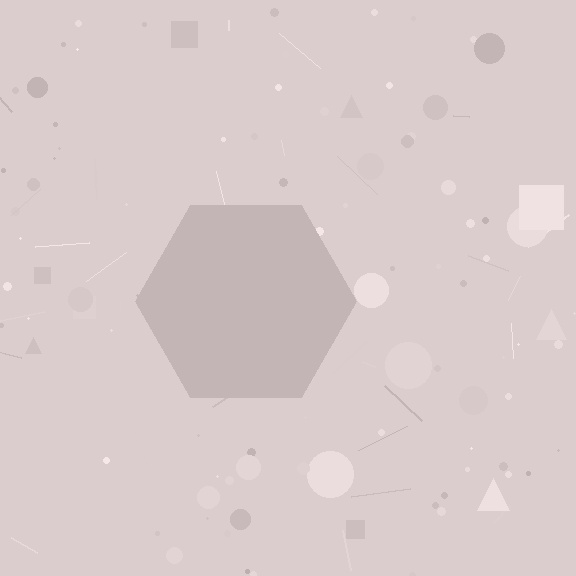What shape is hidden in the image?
A hexagon is hidden in the image.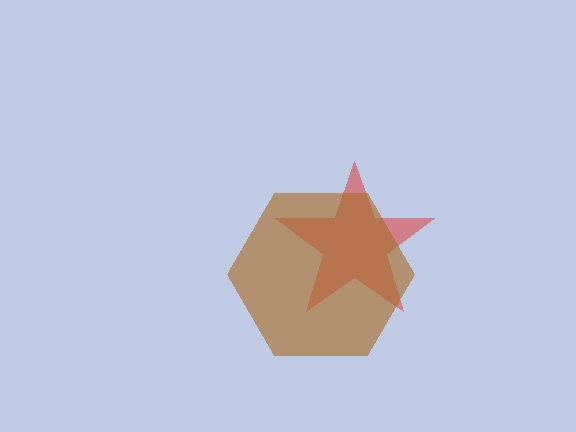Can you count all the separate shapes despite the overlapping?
Yes, there are 2 separate shapes.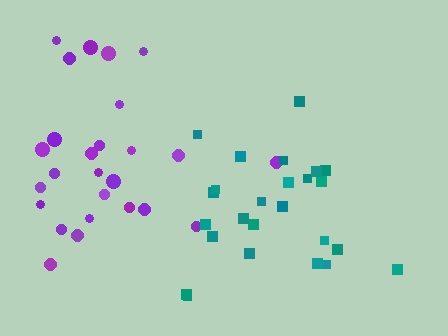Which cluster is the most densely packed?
Purple.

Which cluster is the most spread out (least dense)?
Teal.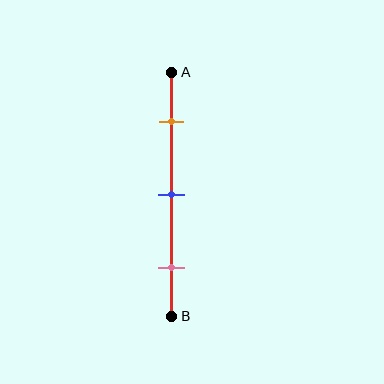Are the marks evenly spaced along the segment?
Yes, the marks are approximately evenly spaced.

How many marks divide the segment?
There are 3 marks dividing the segment.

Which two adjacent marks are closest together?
The orange and blue marks are the closest adjacent pair.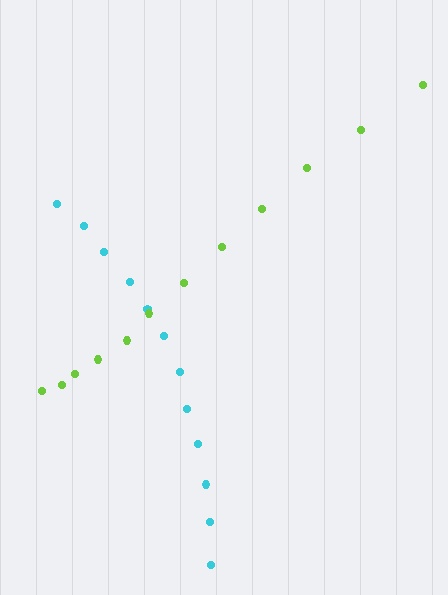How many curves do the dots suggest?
There are 2 distinct paths.